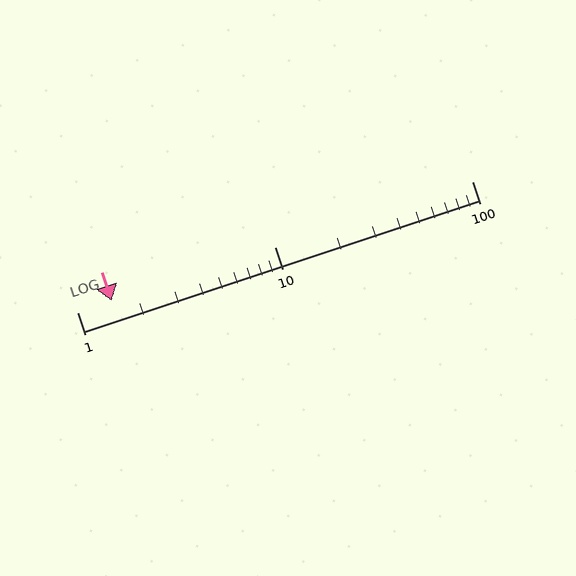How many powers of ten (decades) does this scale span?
The scale spans 2 decades, from 1 to 100.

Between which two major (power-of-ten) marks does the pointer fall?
The pointer is between 1 and 10.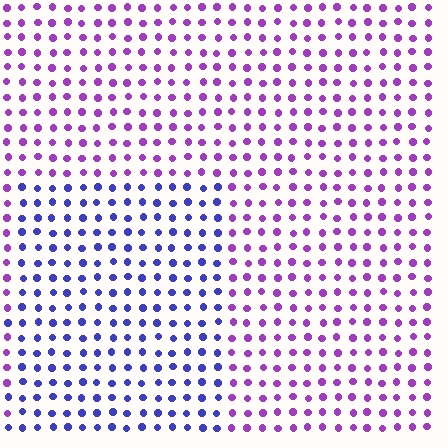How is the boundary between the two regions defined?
The boundary is defined purely by a slight shift in hue (about 47 degrees). Spacing, size, and orientation are identical on both sides.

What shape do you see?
I see a rectangle.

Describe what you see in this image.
The image is filled with small purple elements in a uniform arrangement. A rectangle-shaped region is visible where the elements are tinted to a slightly different hue, forming a subtle color boundary.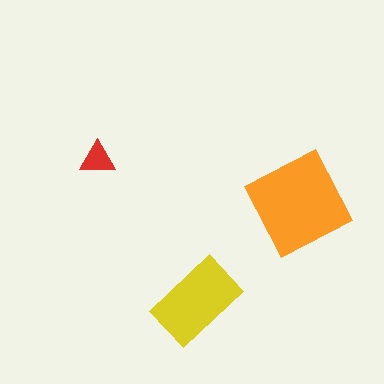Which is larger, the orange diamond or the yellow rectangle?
The orange diamond.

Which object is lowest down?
The yellow rectangle is bottommost.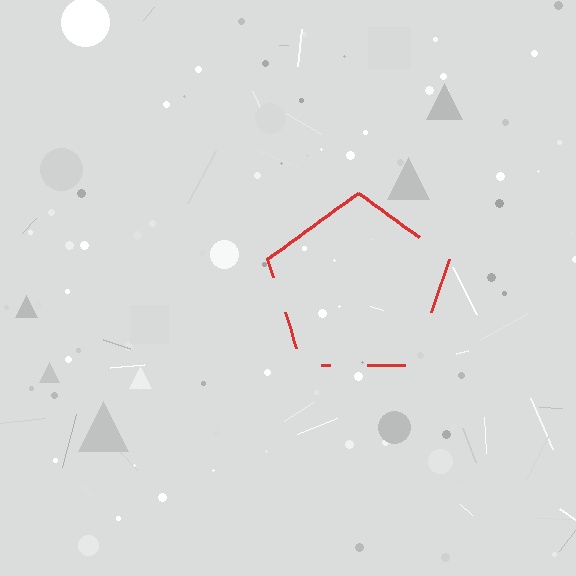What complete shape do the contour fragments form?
The contour fragments form a pentagon.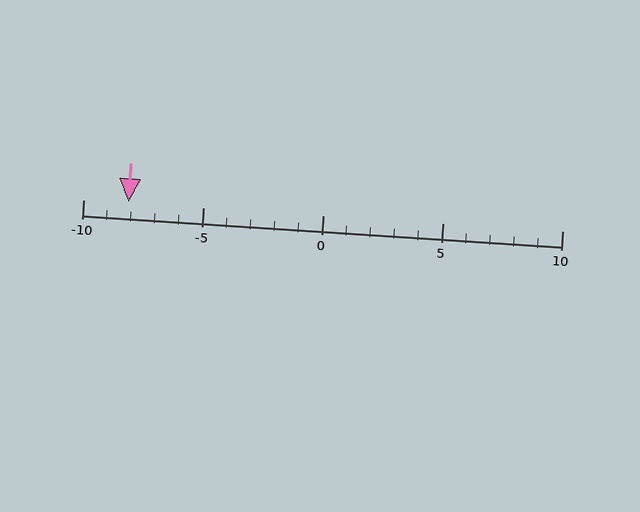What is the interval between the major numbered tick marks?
The major tick marks are spaced 5 units apart.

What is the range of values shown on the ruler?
The ruler shows values from -10 to 10.